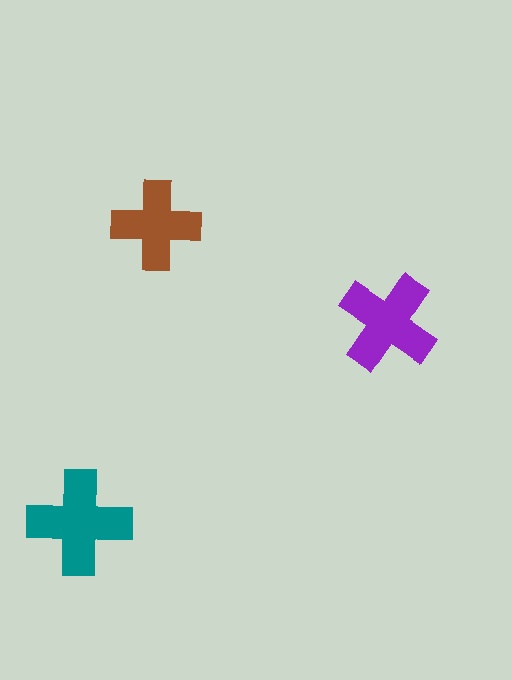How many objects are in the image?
There are 3 objects in the image.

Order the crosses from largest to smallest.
the teal one, the purple one, the brown one.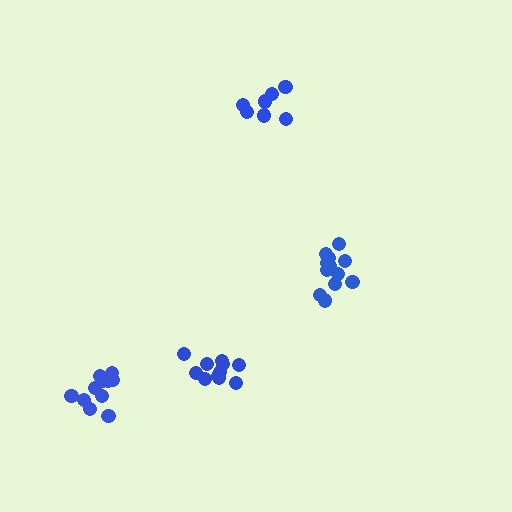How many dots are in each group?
Group 1: 11 dots, Group 2: 7 dots, Group 3: 12 dots, Group 4: 11 dots (41 total).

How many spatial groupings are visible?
There are 4 spatial groupings.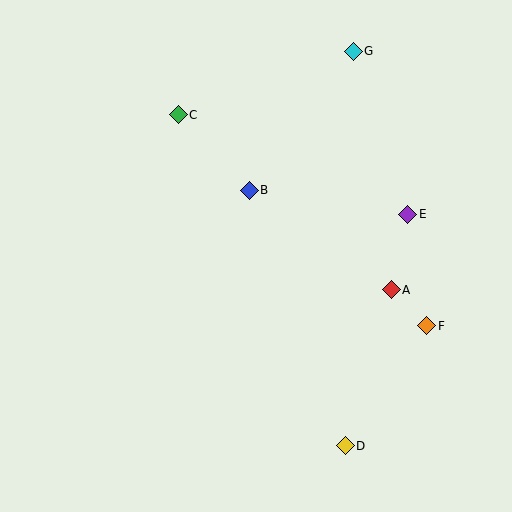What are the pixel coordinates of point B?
Point B is at (249, 190).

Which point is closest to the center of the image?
Point B at (249, 190) is closest to the center.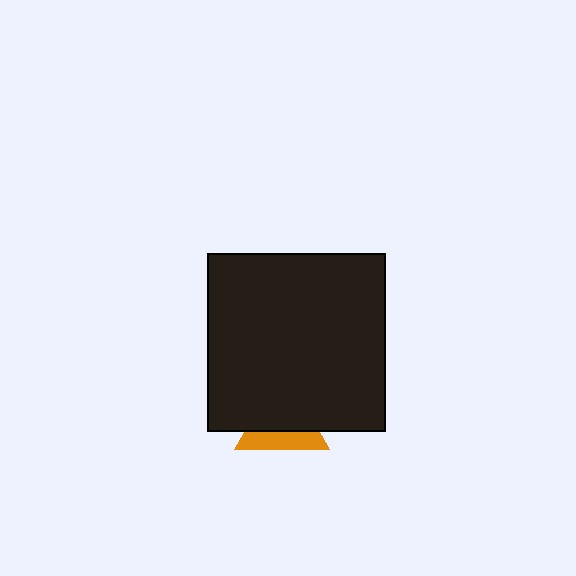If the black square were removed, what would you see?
You would see the complete orange triangle.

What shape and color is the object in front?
The object in front is a black square.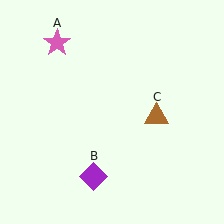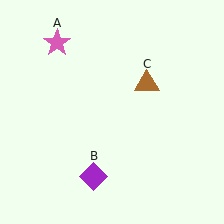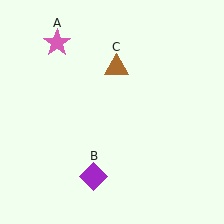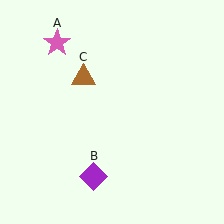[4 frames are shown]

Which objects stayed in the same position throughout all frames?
Pink star (object A) and purple diamond (object B) remained stationary.